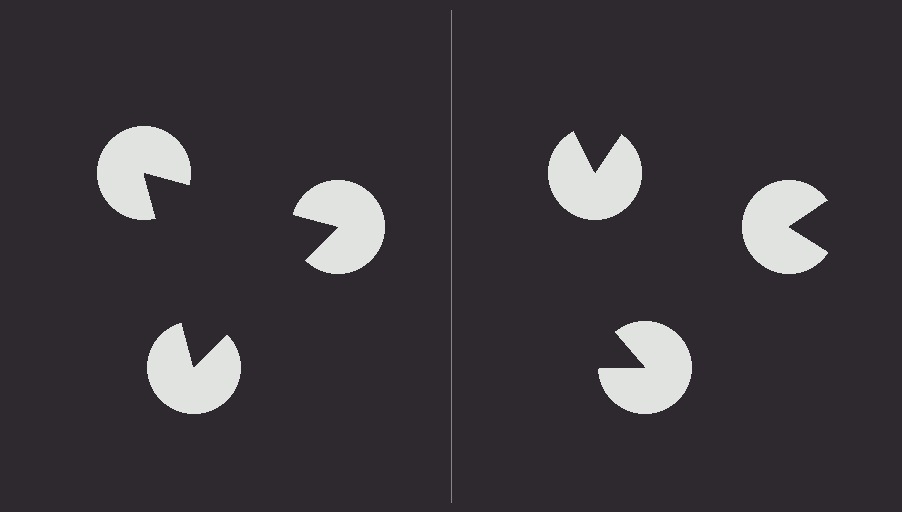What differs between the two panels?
The pac-man discs are positioned identically on both sides; only the wedge orientations differ. On the left they align to a triangle; on the right they are misaligned.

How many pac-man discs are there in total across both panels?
6 — 3 on each side.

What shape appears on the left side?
An illusory triangle.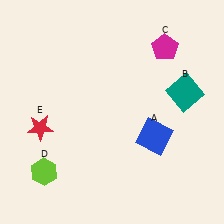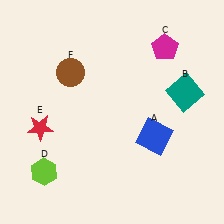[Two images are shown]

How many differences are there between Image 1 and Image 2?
There is 1 difference between the two images.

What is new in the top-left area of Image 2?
A brown circle (F) was added in the top-left area of Image 2.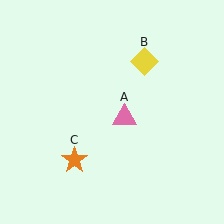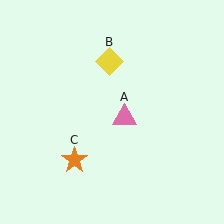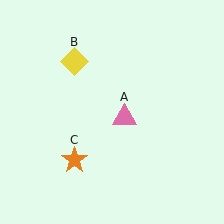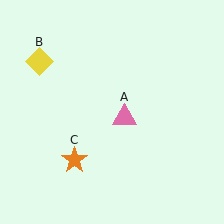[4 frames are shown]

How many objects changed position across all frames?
1 object changed position: yellow diamond (object B).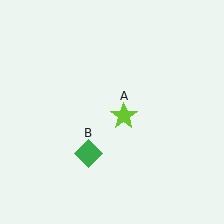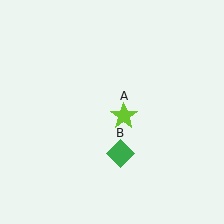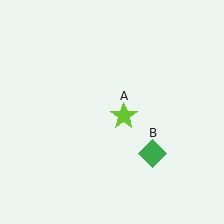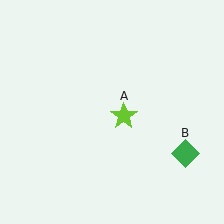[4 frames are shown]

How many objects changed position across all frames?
1 object changed position: green diamond (object B).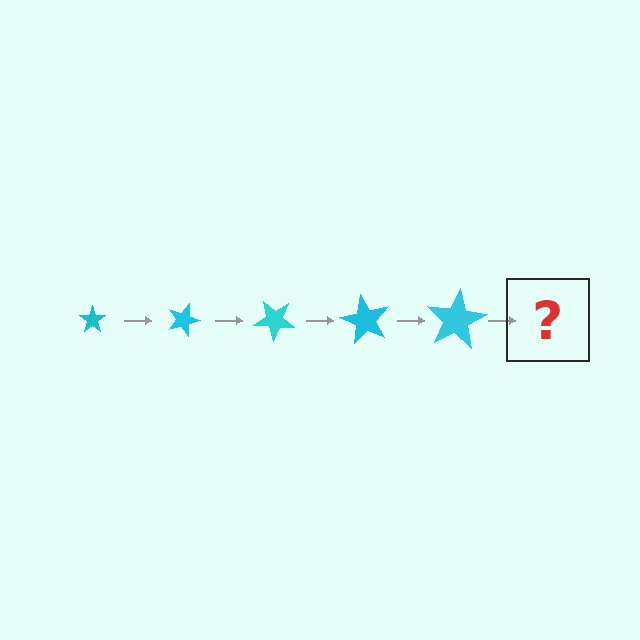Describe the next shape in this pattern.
It should be a star, larger than the previous one and rotated 100 degrees from the start.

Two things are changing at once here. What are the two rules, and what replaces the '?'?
The two rules are that the star grows larger each step and it rotates 20 degrees each step. The '?' should be a star, larger than the previous one and rotated 100 degrees from the start.